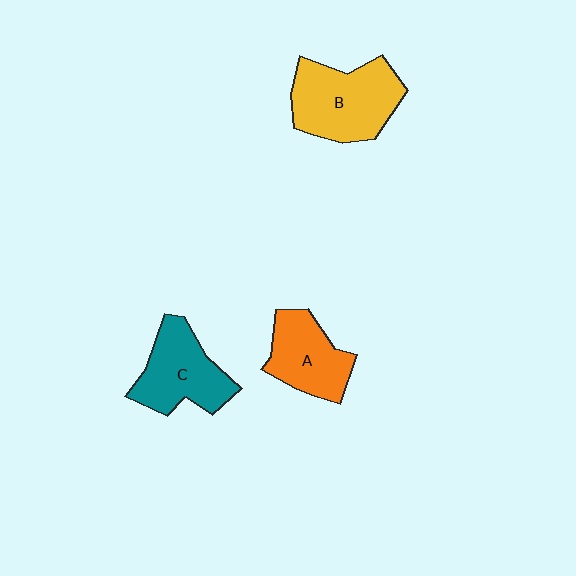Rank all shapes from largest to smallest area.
From largest to smallest: B (yellow), C (teal), A (orange).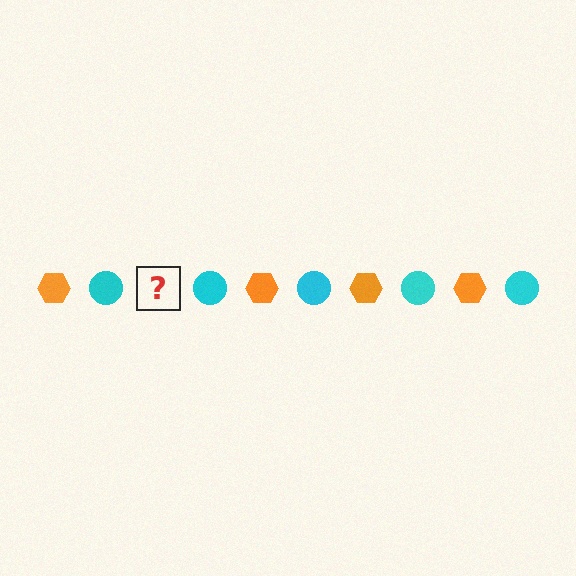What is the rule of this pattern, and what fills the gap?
The rule is that the pattern alternates between orange hexagon and cyan circle. The gap should be filled with an orange hexagon.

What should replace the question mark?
The question mark should be replaced with an orange hexagon.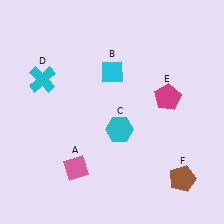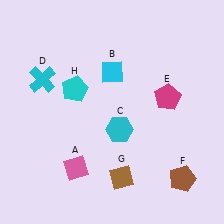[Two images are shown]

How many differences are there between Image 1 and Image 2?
There are 2 differences between the two images.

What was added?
A brown diamond (G), a cyan pentagon (H) were added in Image 2.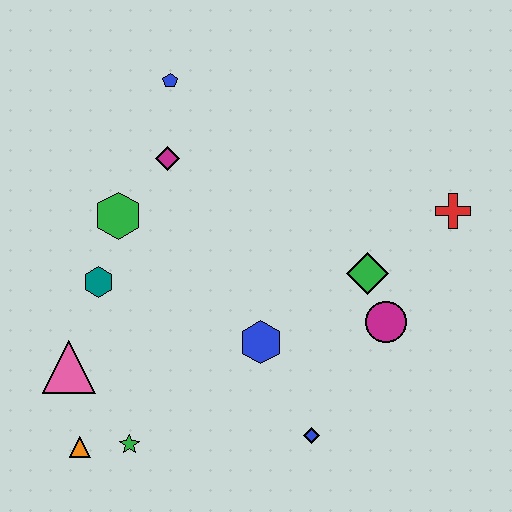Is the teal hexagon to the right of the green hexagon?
No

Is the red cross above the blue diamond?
Yes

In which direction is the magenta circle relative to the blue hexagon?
The magenta circle is to the right of the blue hexagon.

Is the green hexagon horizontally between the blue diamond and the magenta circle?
No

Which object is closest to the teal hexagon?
The green hexagon is closest to the teal hexagon.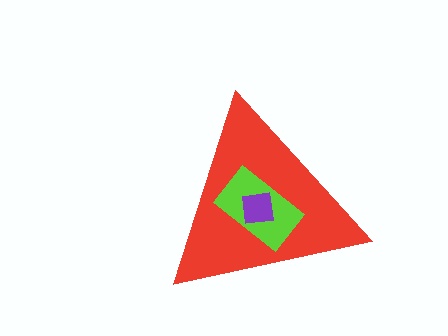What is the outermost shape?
The red triangle.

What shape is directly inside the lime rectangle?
The purple square.